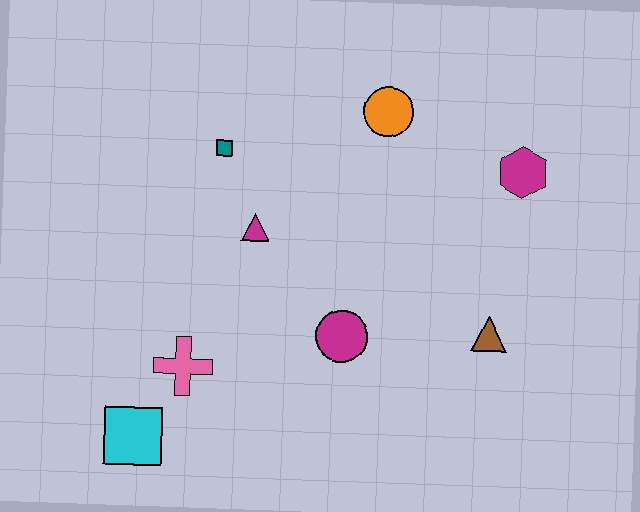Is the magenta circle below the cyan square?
No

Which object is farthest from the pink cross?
The magenta hexagon is farthest from the pink cross.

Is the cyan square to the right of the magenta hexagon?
No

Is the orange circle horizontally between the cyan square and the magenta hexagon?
Yes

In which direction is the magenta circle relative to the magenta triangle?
The magenta circle is below the magenta triangle.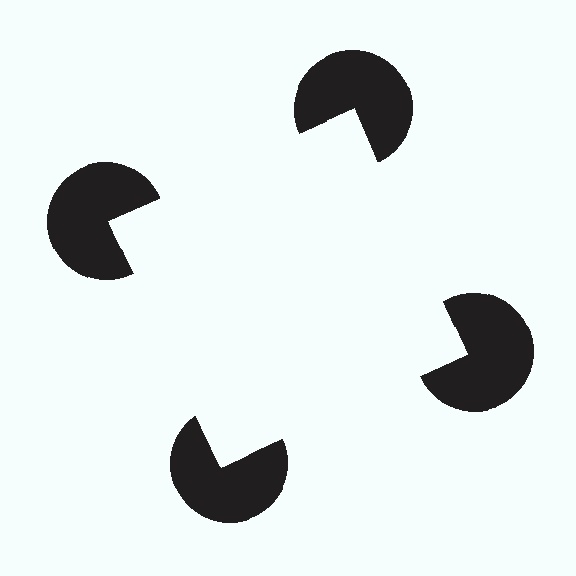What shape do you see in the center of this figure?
An illusory square — its edges are inferred from the aligned wedge cuts in the pac-man discs, not physically drawn.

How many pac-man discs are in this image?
There are 4 — one at each vertex of the illusory square.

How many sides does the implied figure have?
4 sides.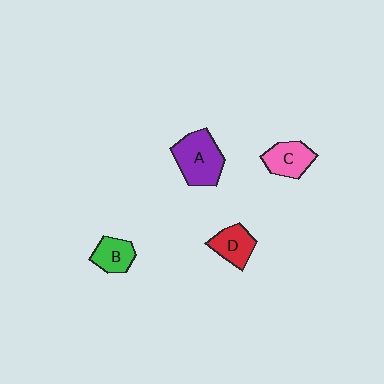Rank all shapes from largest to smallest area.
From largest to smallest: A (purple), C (pink), D (red), B (green).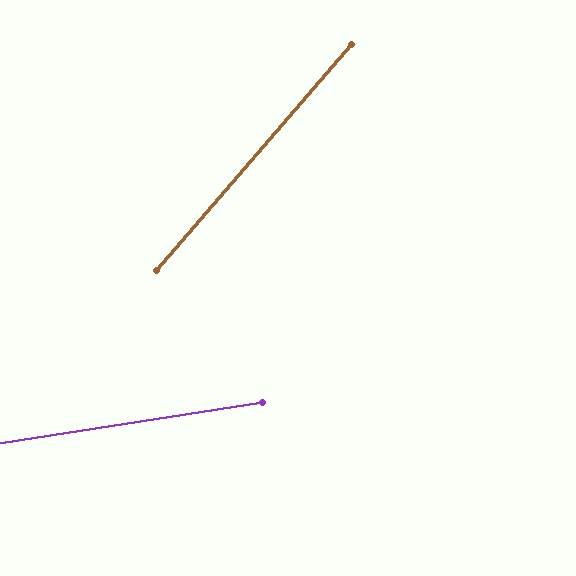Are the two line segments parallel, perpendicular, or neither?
Neither parallel nor perpendicular — they differ by about 40°.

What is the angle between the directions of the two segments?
Approximately 40 degrees.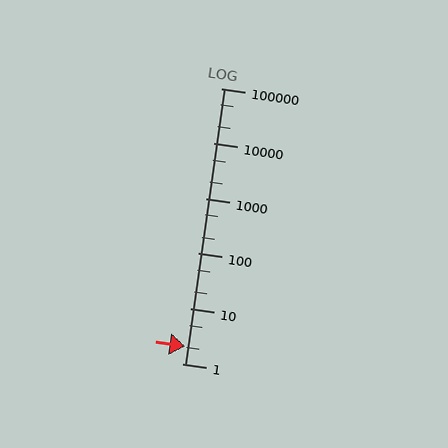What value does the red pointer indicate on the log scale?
The pointer indicates approximately 2.1.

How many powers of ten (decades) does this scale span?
The scale spans 5 decades, from 1 to 100000.